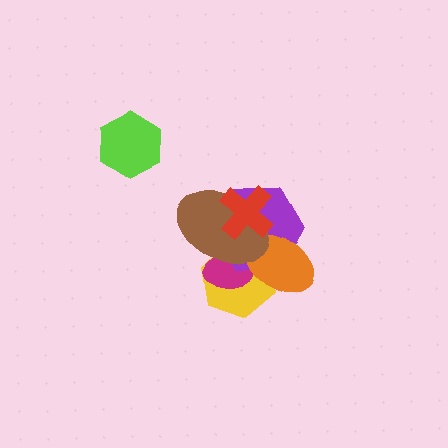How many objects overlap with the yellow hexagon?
4 objects overlap with the yellow hexagon.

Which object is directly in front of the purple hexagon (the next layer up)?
The orange ellipse is directly in front of the purple hexagon.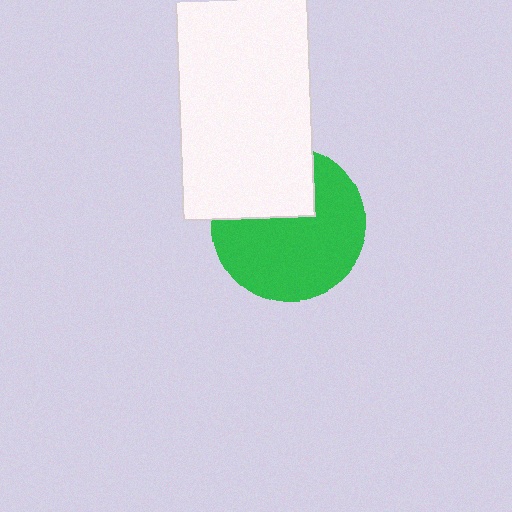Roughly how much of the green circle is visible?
Most of it is visible (roughly 67%).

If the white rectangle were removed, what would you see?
You would see the complete green circle.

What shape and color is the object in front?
The object in front is a white rectangle.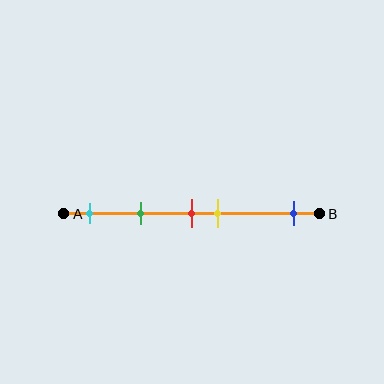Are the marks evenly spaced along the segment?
No, the marks are not evenly spaced.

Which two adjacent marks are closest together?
The red and yellow marks are the closest adjacent pair.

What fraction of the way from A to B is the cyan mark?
The cyan mark is approximately 10% (0.1) of the way from A to B.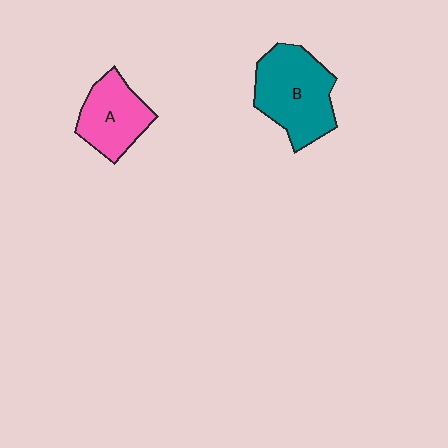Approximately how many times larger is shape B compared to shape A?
Approximately 1.4 times.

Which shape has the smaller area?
Shape A (pink).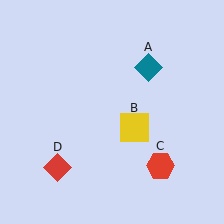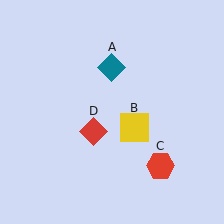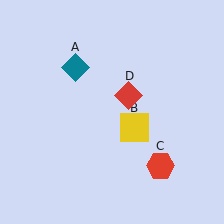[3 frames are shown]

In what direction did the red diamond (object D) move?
The red diamond (object D) moved up and to the right.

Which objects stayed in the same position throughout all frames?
Yellow square (object B) and red hexagon (object C) remained stationary.